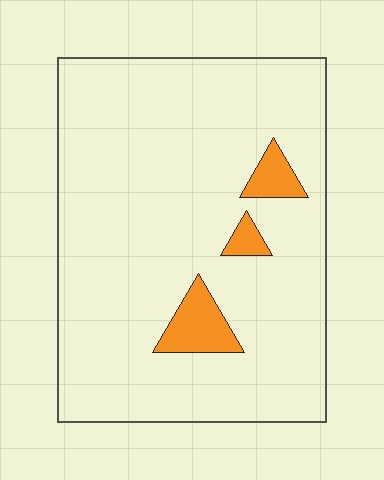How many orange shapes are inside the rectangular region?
3.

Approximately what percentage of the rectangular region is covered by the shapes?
Approximately 5%.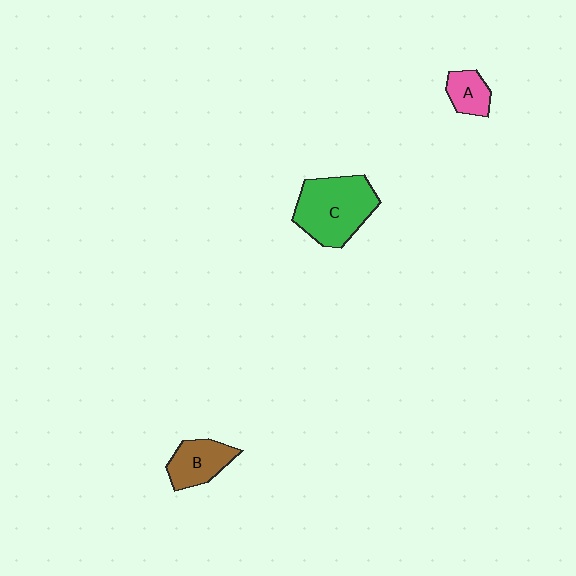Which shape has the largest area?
Shape C (green).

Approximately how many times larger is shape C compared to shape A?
Approximately 2.7 times.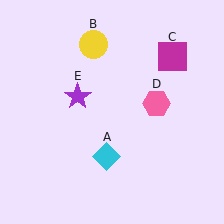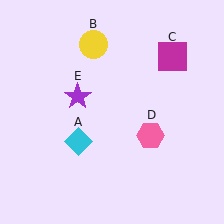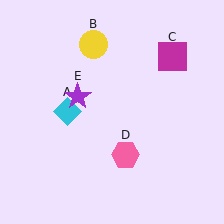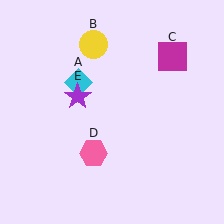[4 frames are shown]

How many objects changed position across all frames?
2 objects changed position: cyan diamond (object A), pink hexagon (object D).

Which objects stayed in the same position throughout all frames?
Yellow circle (object B) and magenta square (object C) and purple star (object E) remained stationary.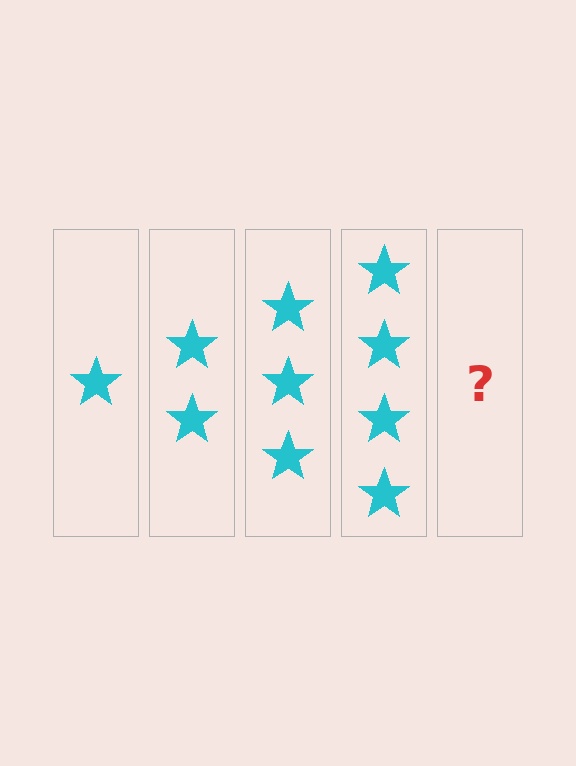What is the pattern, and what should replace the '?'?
The pattern is that each step adds one more star. The '?' should be 5 stars.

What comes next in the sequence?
The next element should be 5 stars.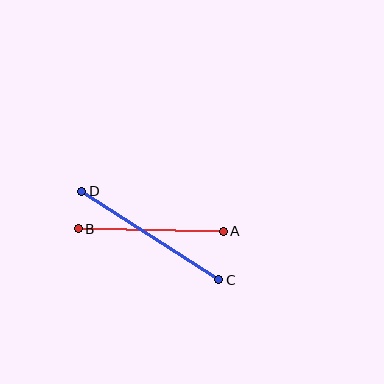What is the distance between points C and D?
The distance is approximately 163 pixels.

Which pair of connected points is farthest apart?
Points C and D are farthest apart.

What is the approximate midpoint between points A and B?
The midpoint is at approximately (151, 230) pixels.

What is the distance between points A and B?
The distance is approximately 145 pixels.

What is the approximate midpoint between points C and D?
The midpoint is at approximately (150, 235) pixels.